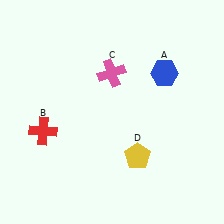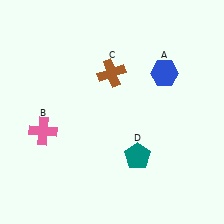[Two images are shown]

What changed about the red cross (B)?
In Image 1, B is red. In Image 2, it changed to pink.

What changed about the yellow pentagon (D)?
In Image 1, D is yellow. In Image 2, it changed to teal.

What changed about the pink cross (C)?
In Image 1, C is pink. In Image 2, it changed to brown.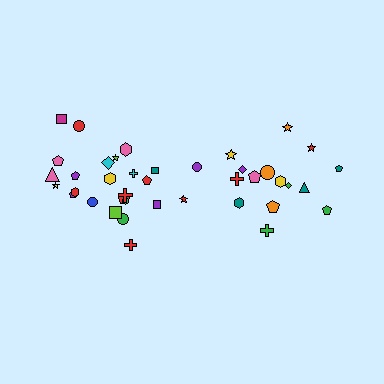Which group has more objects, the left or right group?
The left group.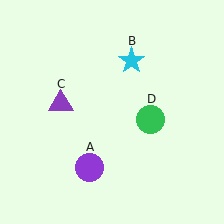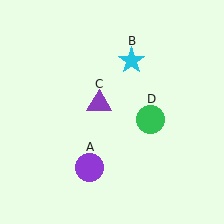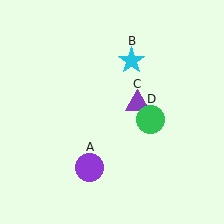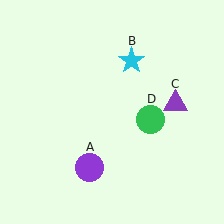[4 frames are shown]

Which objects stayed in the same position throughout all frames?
Purple circle (object A) and cyan star (object B) and green circle (object D) remained stationary.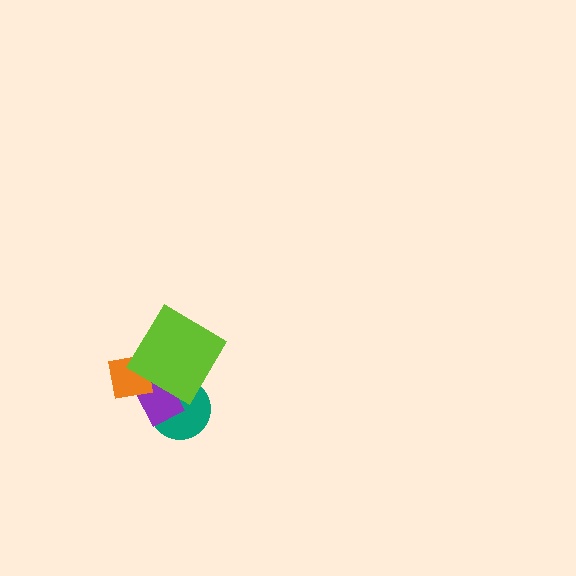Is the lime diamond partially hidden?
No, no other shape covers it.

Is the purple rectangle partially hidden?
Yes, it is partially covered by another shape.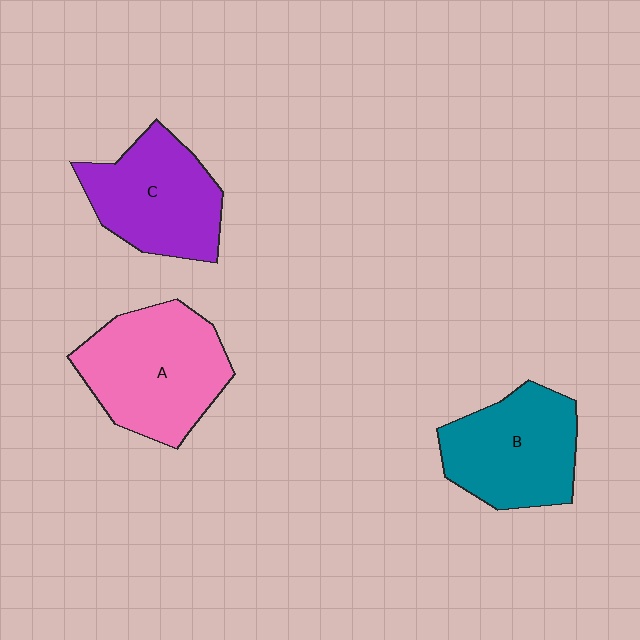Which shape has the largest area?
Shape A (pink).